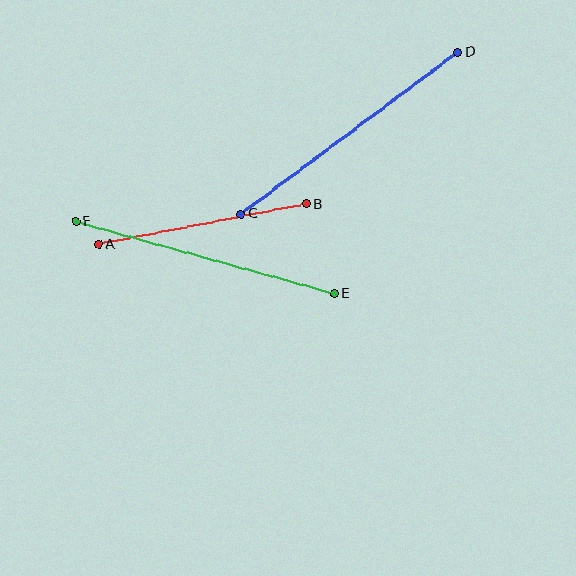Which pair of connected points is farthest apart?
Points C and D are farthest apart.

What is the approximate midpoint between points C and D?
The midpoint is at approximately (349, 133) pixels.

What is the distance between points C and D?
The distance is approximately 270 pixels.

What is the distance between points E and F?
The distance is approximately 268 pixels.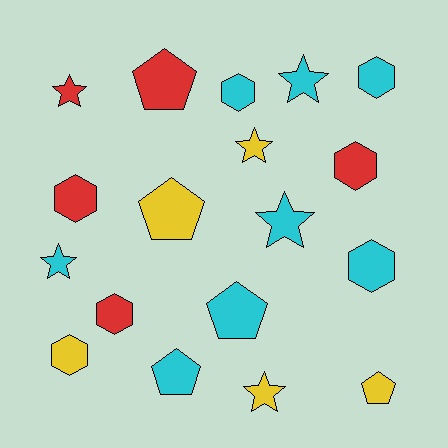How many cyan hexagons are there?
There are 3 cyan hexagons.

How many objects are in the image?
There are 18 objects.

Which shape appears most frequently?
Hexagon, with 7 objects.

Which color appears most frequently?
Cyan, with 8 objects.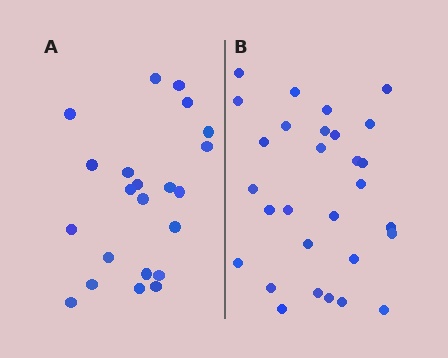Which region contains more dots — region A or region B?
Region B (the right region) has more dots.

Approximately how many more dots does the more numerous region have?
Region B has roughly 8 or so more dots than region A.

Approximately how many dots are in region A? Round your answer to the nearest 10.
About 20 dots. (The exact count is 22, which rounds to 20.)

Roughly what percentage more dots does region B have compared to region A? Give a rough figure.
About 30% more.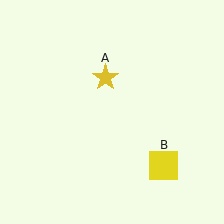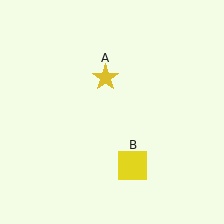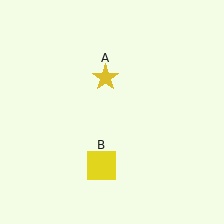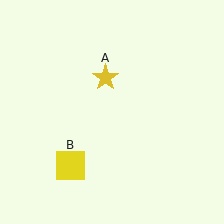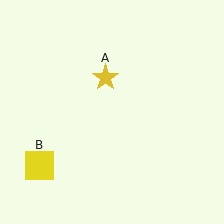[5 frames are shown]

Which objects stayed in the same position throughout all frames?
Yellow star (object A) remained stationary.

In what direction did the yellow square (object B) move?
The yellow square (object B) moved left.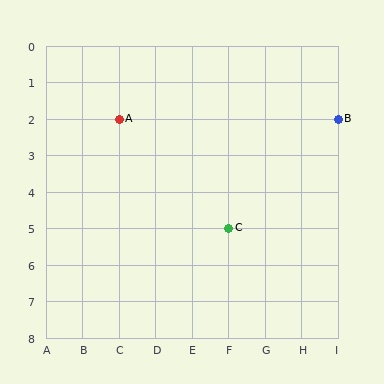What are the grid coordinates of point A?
Point A is at grid coordinates (C, 2).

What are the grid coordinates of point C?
Point C is at grid coordinates (F, 5).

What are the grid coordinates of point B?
Point B is at grid coordinates (I, 2).